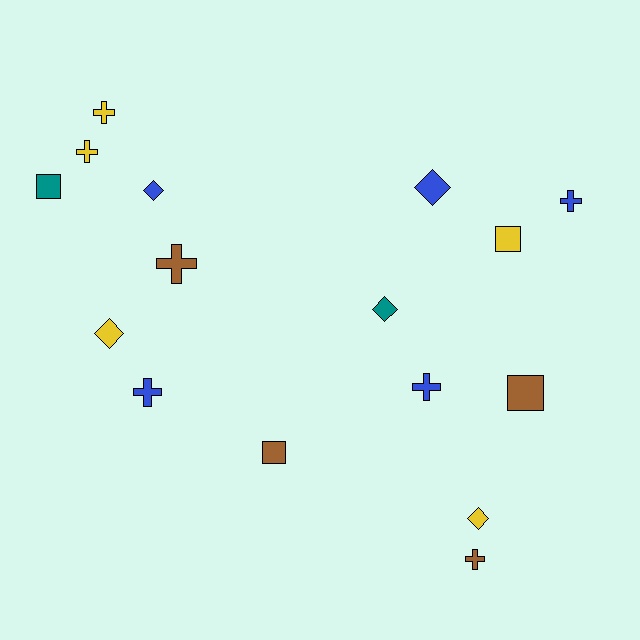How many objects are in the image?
There are 16 objects.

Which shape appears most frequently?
Cross, with 7 objects.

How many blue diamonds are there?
There are 2 blue diamonds.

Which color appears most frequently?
Blue, with 5 objects.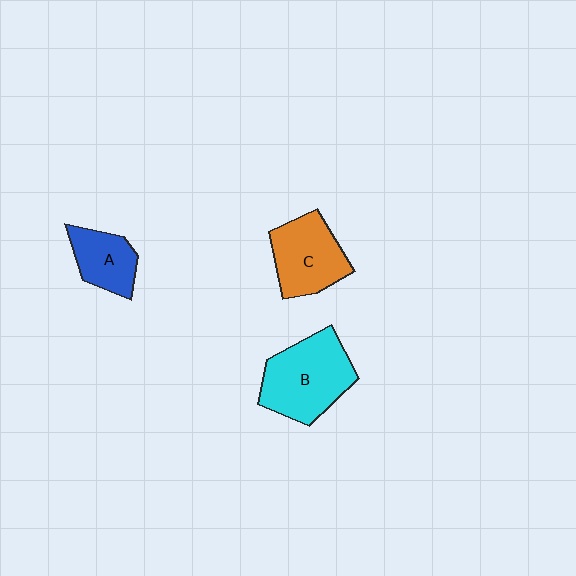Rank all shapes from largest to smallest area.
From largest to smallest: B (cyan), C (orange), A (blue).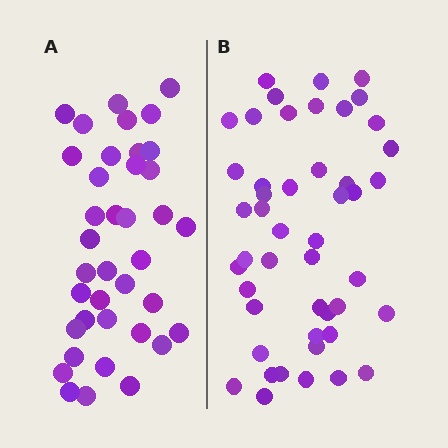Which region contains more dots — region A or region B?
Region B (the right region) has more dots.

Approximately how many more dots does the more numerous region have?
Region B has roughly 8 or so more dots than region A.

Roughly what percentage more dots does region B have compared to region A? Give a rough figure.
About 25% more.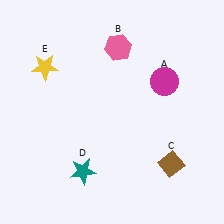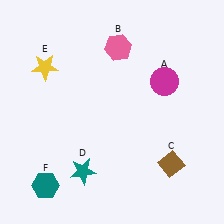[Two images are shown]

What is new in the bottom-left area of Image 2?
A teal hexagon (F) was added in the bottom-left area of Image 2.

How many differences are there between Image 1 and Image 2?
There is 1 difference between the two images.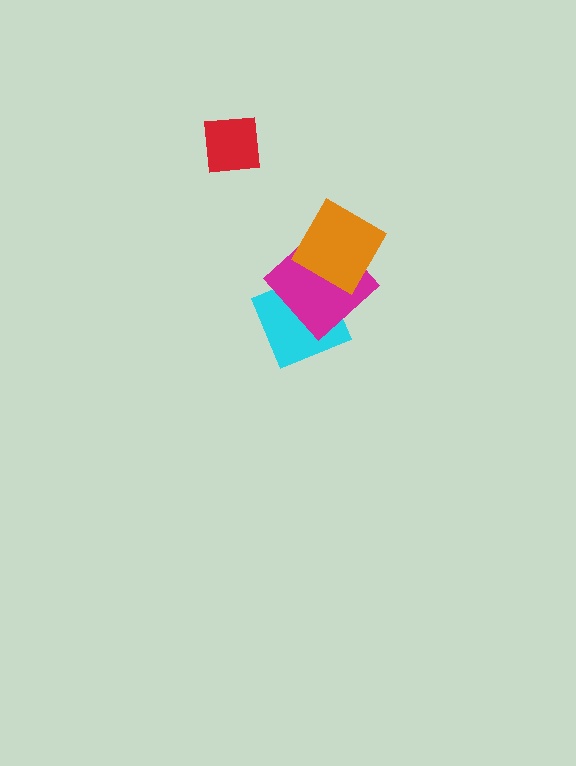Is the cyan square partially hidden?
Yes, it is partially covered by another shape.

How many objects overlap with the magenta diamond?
2 objects overlap with the magenta diamond.